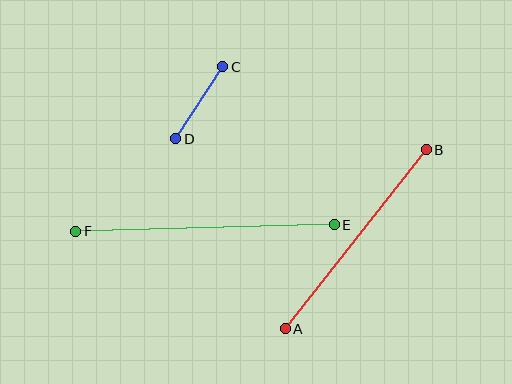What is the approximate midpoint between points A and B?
The midpoint is at approximately (356, 239) pixels.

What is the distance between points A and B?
The distance is approximately 228 pixels.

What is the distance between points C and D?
The distance is approximately 86 pixels.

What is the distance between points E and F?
The distance is approximately 259 pixels.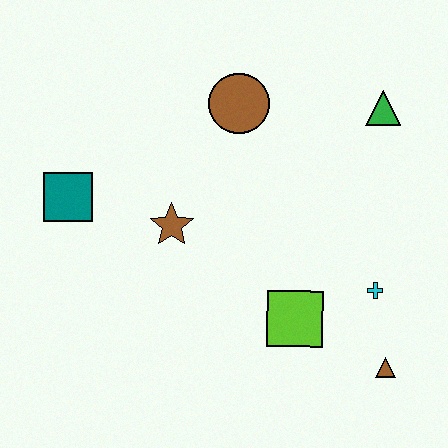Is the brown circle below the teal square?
No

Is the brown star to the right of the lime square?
No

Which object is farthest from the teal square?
The brown triangle is farthest from the teal square.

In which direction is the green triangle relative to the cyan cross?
The green triangle is above the cyan cross.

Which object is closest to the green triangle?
The brown circle is closest to the green triangle.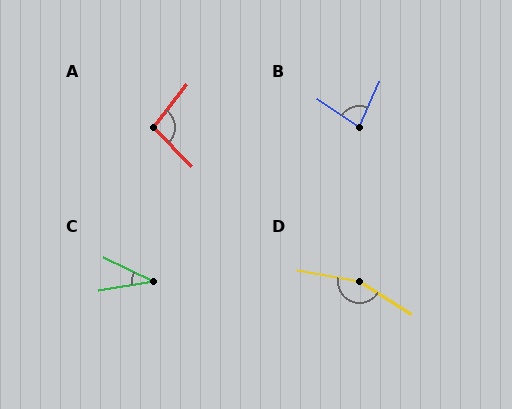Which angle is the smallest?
C, at approximately 35 degrees.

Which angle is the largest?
D, at approximately 158 degrees.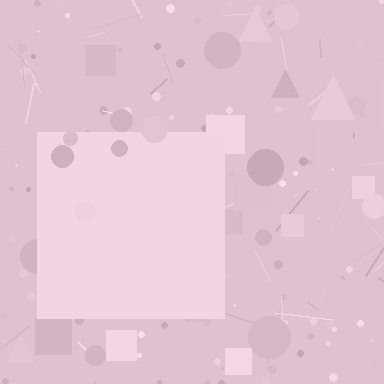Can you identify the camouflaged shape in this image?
The camouflaged shape is a square.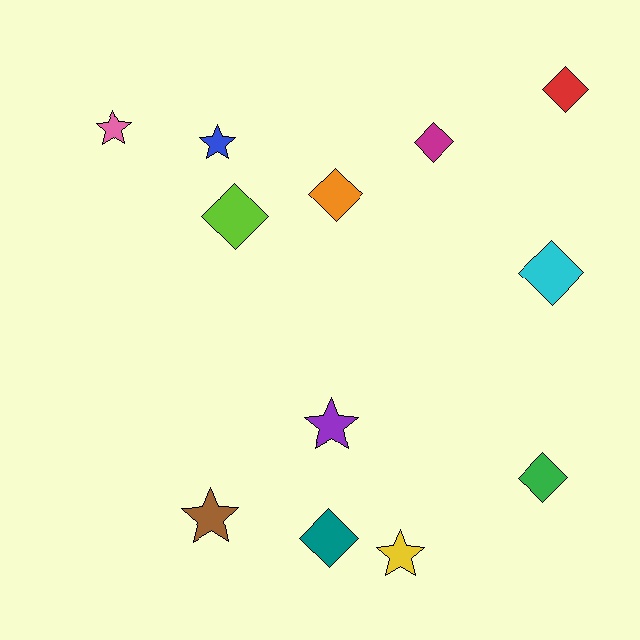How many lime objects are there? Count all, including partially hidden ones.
There is 1 lime object.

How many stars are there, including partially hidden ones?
There are 5 stars.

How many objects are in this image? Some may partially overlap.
There are 12 objects.